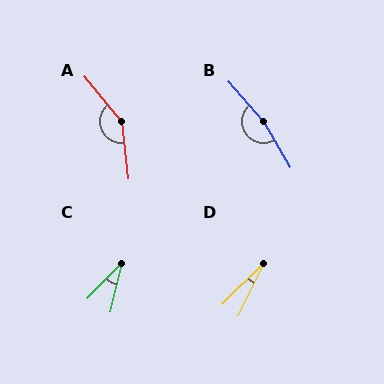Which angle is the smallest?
D, at approximately 18 degrees.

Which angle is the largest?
B, at approximately 169 degrees.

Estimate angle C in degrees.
Approximately 31 degrees.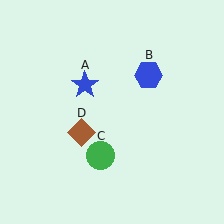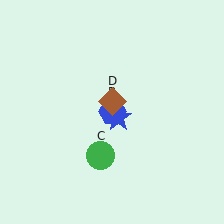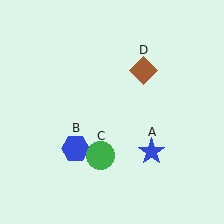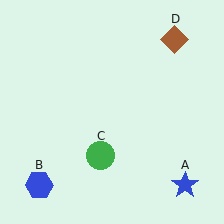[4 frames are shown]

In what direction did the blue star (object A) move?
The blue star (object A) moved down and to the right.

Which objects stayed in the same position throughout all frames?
Green circle (object C) remained stationary.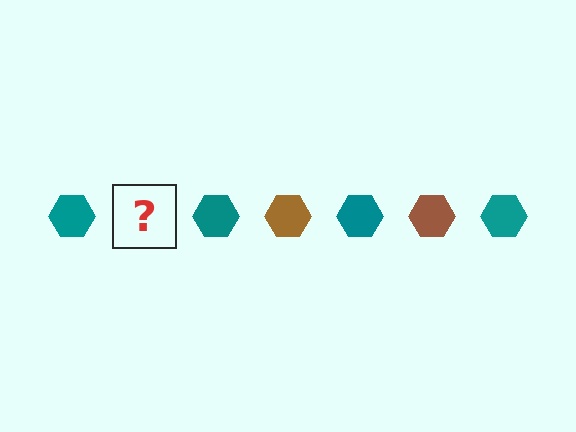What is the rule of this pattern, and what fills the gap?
The rule is that the pattern cycles through teal, brown hexagons. The gap should be filled with a brown hexagon.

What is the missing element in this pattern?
The missing element is a brown hexagon.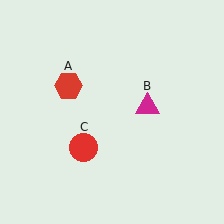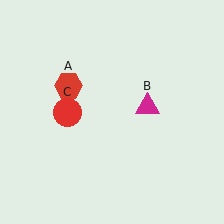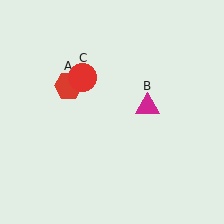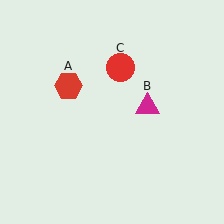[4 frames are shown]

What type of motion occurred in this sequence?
The red circle (object C) rotated clockwise around the center of the scene.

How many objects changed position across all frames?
1 object changed position: red circle (object C).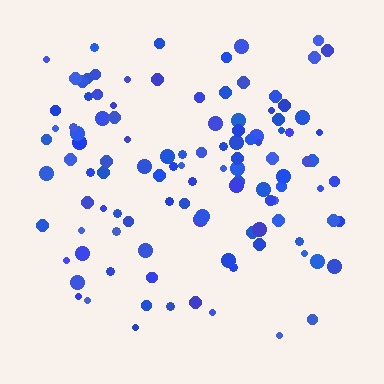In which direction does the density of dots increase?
From bottom to top, with the top side densest.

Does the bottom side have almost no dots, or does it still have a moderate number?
Still a moderate number, just noticeably fewer than the top.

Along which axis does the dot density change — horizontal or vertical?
Vertical.